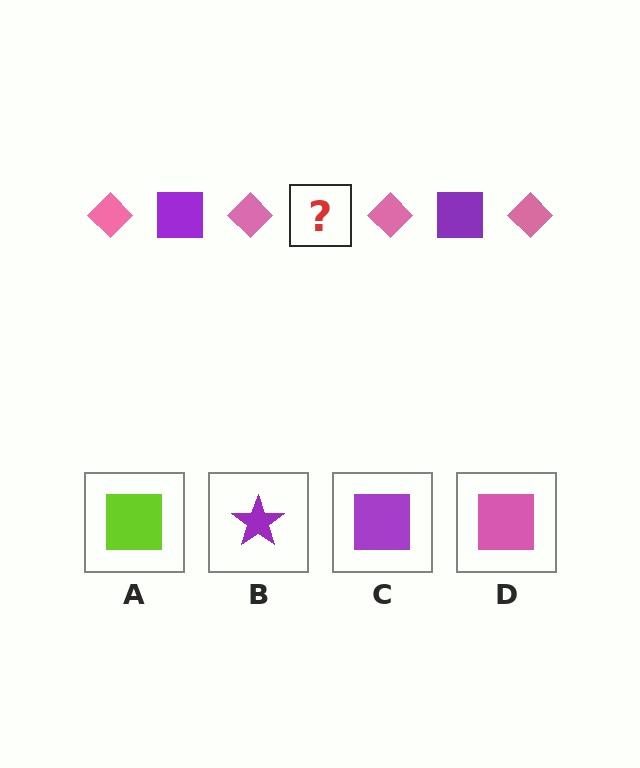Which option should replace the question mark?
Option C.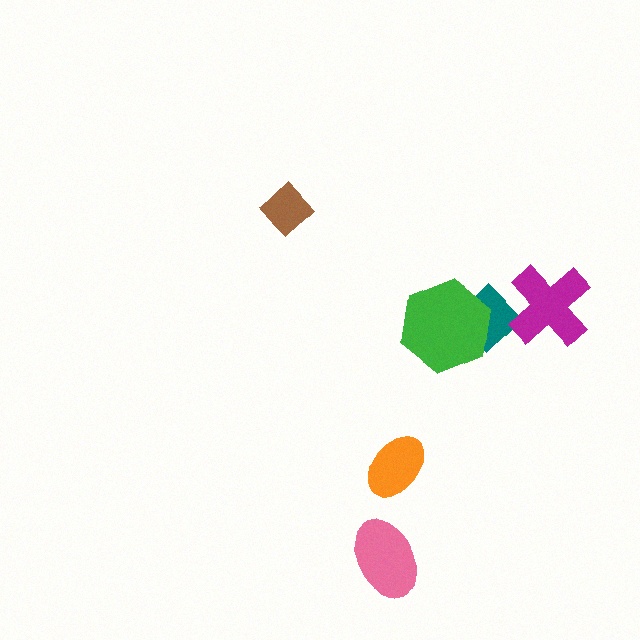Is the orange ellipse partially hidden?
No, no other shape covers it.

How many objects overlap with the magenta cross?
1 object overlaps with the magenta cross.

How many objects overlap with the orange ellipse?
0 objects overlap with the orange ellipse.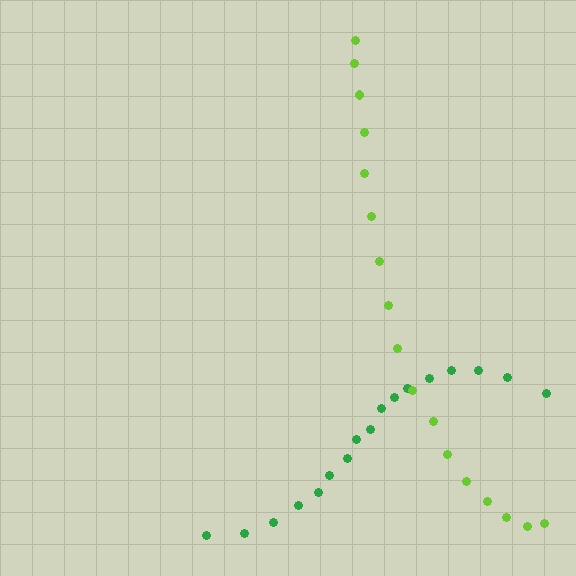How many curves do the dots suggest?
There are 2 distinct paths.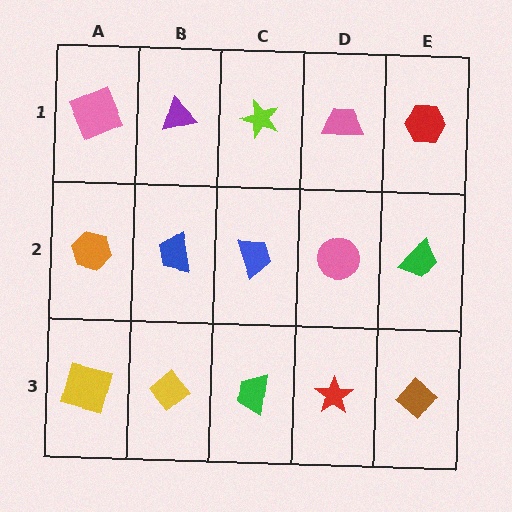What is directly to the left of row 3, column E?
A red star.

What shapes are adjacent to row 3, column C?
A blue trapezoid (row 2, column C), a yellow diamond (row 3, column B), a red star (row 3, column D).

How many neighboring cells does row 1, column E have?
2.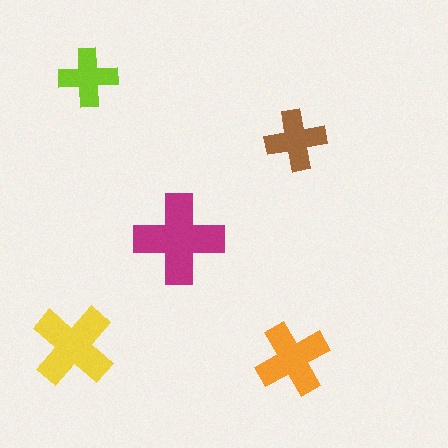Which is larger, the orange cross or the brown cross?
The orange one.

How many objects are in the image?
There are 5 objects in the image.